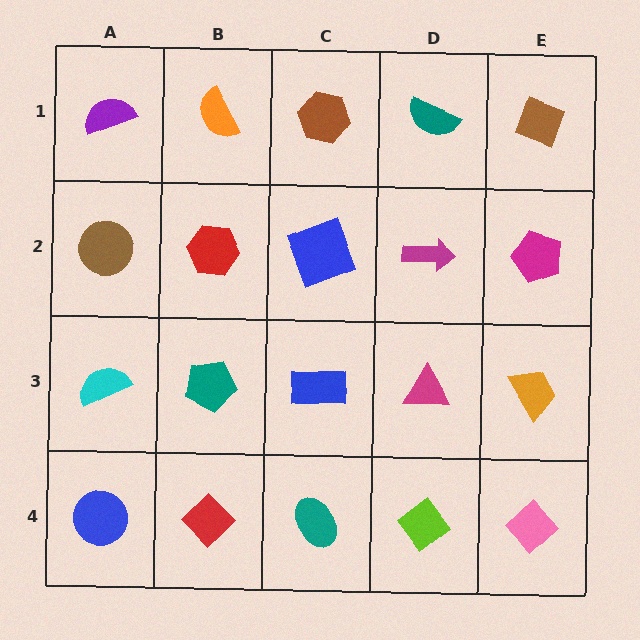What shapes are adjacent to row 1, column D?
A magenta arrow (row 2, column D), a brown hexagon (row 1, column C), a brown diamond (row 1, column E).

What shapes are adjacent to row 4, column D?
A magenta triangle (row 3, column D), a teal ellipse (row 4, column C), a pink diamond (row 4, column E).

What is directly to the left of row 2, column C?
A red hexagon.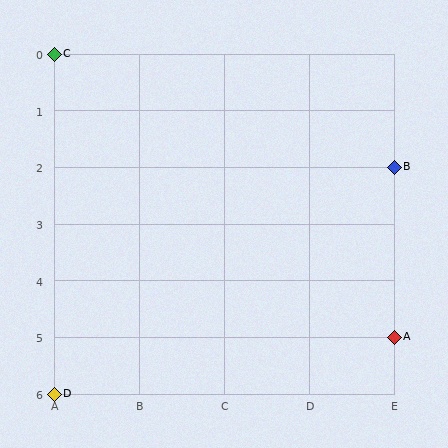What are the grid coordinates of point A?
Point A is at grid coordinates (E, 5).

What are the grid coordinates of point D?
Point D is at grid coordinates (A, 6).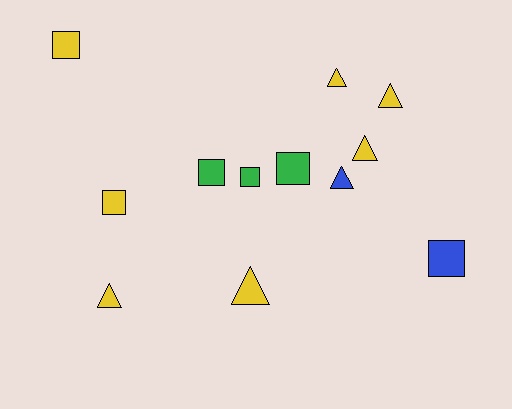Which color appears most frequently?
Yellow, with 7 objects.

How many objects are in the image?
There are 12 objects.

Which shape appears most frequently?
Triangle, with 6 objects.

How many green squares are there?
There are 3 green squares.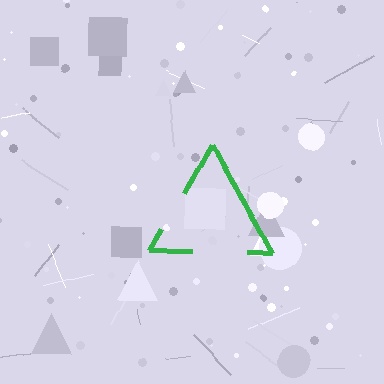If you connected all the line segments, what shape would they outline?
They would outline a triangle.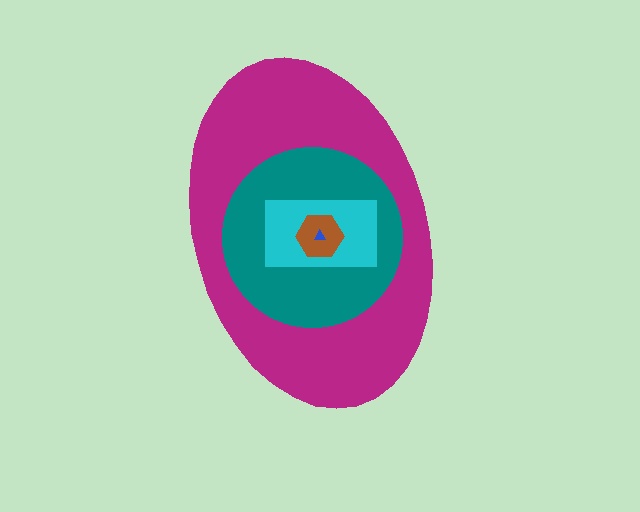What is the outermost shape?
The magenta ellipse.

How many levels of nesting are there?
5.